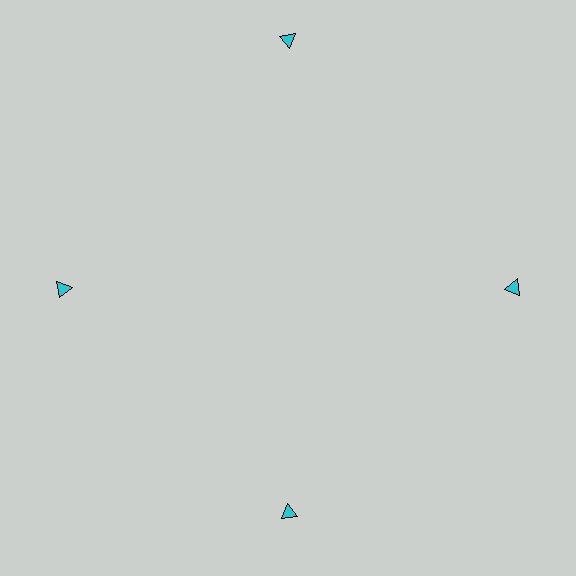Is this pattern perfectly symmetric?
No. The 4 cyan triangles are arranged in a ring, but one element near the 12 o'clock position is pushed outward from the center, breaking the 4-fold rotational symmetry.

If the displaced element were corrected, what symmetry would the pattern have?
It would have 4-fold rotational symmetry — the pattern would map onto itself every 90 degrees.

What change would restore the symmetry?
The symmetry would be restored by moving it inward, back onto the ring so that all 4 triangles sit at equal angles and equal distance from the center.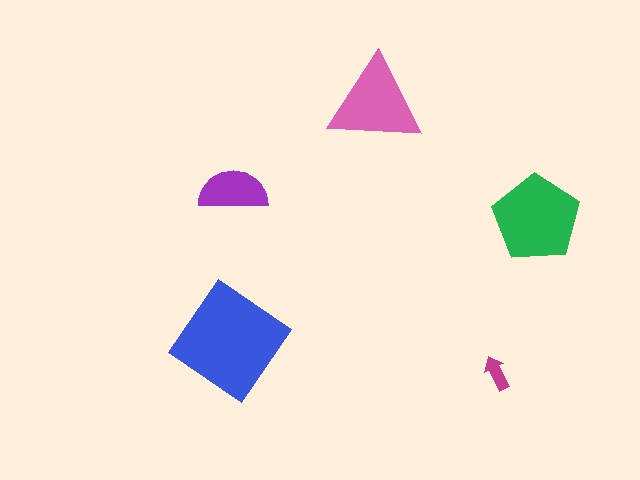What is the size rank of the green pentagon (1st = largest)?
2nd.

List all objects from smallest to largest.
The magenta arrow, the purple semicircle, the pink triangle, the green pentagon, the blue diamond.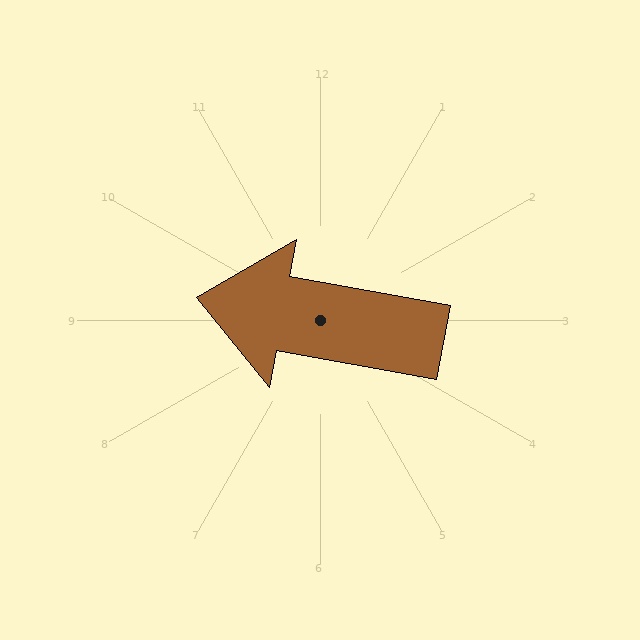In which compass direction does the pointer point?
West.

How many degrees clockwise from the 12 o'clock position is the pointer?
Approximately 280 degrees.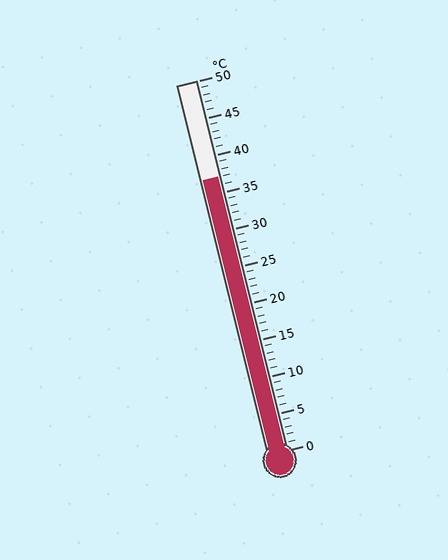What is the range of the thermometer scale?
The thermometer scale ranges from 0°C to 50°C.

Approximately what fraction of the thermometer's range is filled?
The thermometer is filled to approximately 75% of its range.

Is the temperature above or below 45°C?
The temperature is below 45°C.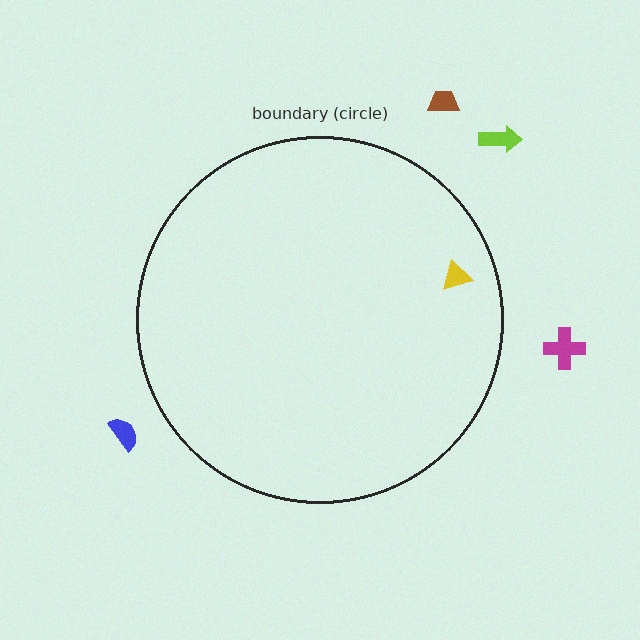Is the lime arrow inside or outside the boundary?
Outside.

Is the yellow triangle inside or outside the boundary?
Inside.